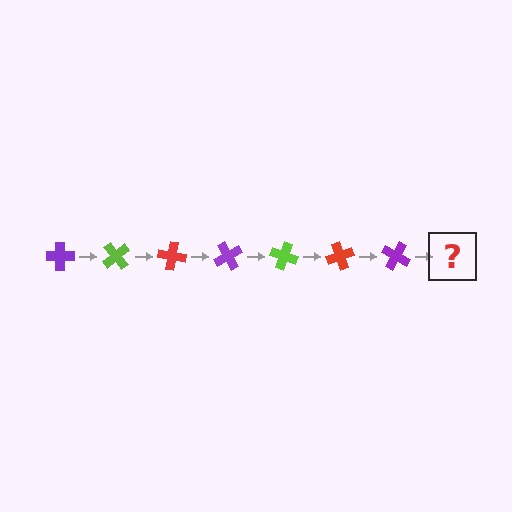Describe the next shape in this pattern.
It should be a lime cross, rotated 350 degrees from the start.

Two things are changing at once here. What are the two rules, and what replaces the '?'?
The two rules are that it rotates 50 degrees each step and the color cycles through purple, lime, and red. The '?' should be a lime cross, rotated 350 degrees from the start.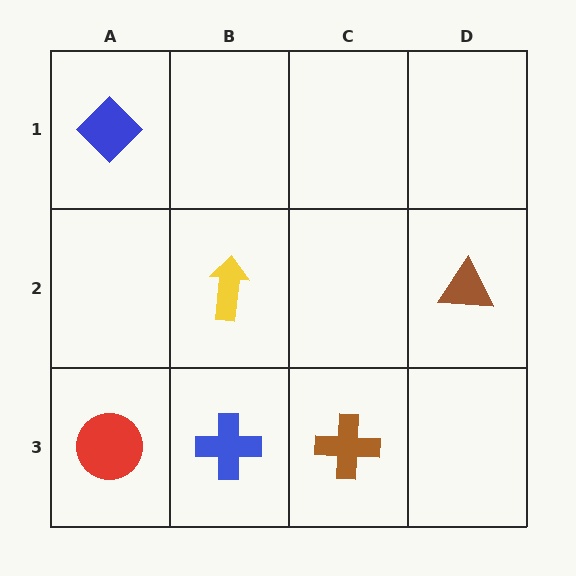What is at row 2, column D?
A brown triangle.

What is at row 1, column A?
A blue diamond.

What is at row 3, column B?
A blue cross.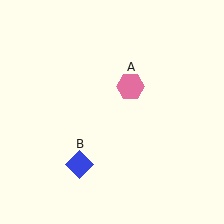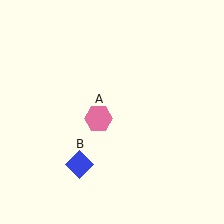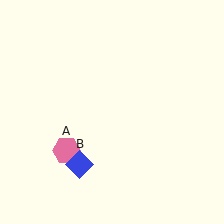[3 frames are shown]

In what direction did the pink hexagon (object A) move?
The pink hexagon (object A) moved down and to the left.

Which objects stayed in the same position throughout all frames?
Blue diamond (object B) remained stationary.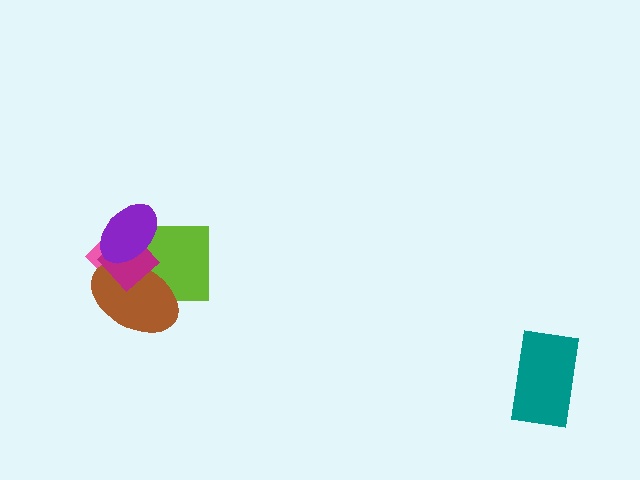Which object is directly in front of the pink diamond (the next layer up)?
The lime square is directly in front of the pink diamond.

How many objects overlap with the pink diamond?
4 objects overlap with the pink diamond.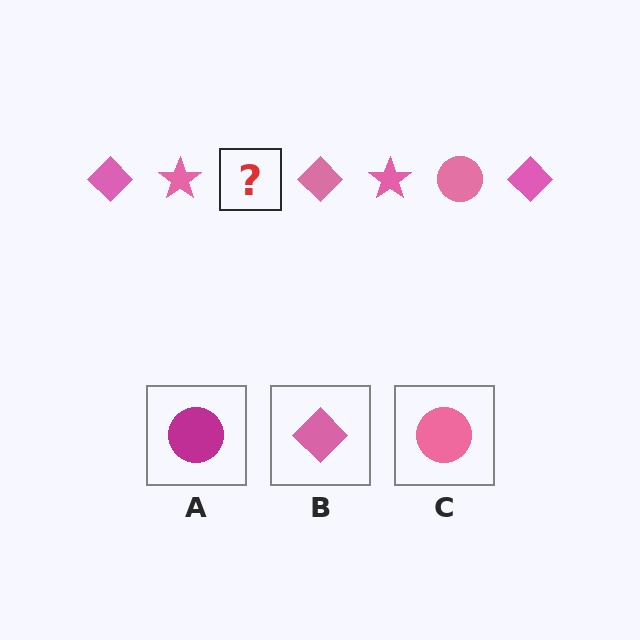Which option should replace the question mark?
Option C.